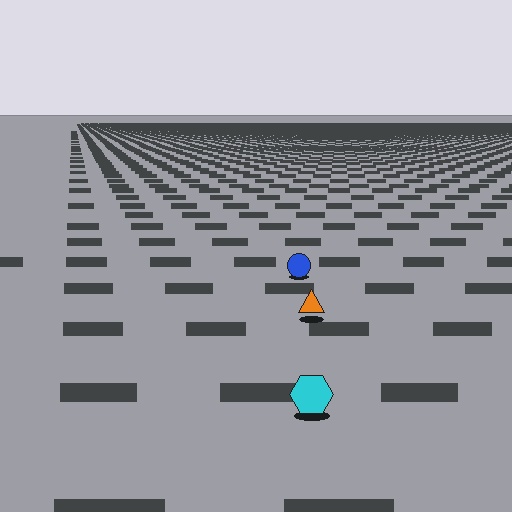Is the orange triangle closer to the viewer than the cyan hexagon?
No. The cyan hexagon is closer — you can tell from the texture gradient: the ground texture is coarser near it.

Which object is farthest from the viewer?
The blue circle is farthest from the viewer. It appears smaller and the ground texture around it is denser.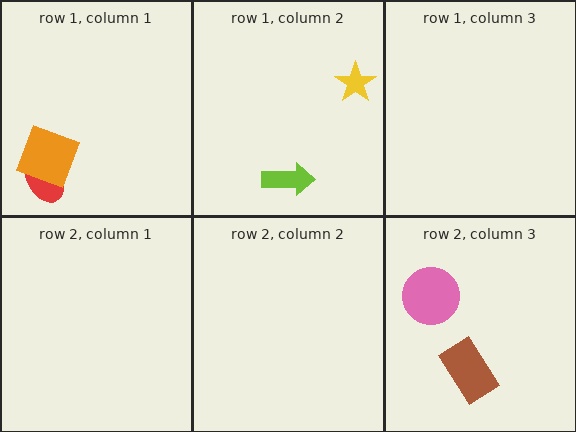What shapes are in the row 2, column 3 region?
The brown rectangle, the pink circle.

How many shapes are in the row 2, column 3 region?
2.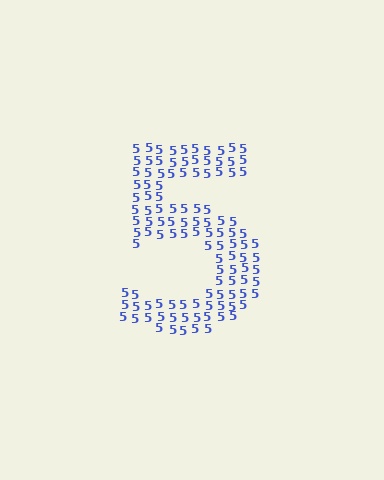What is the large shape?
The large shape is the digit 5.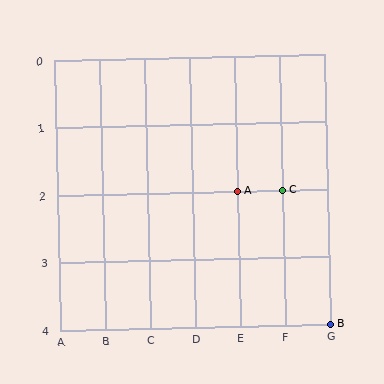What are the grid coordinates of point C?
Point C is at grid coordinates (F, 2).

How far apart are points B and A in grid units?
Points B and A are 2 columns and 2 rows apart (about 2.8 grid units diagonally).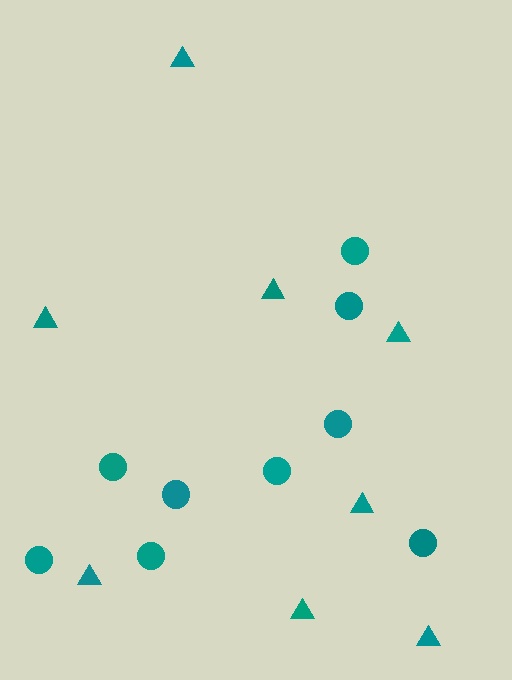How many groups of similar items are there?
There are 2 groups: one group of triangles (8) and one group of circles (9).